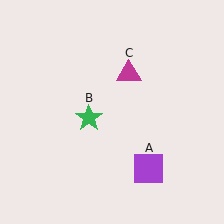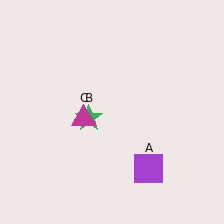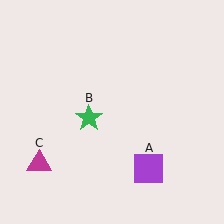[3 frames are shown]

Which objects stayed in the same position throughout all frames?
Purple square (object A) and green star (object B) remained stationary.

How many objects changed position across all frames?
1 object changed position: magenta triangle (object C).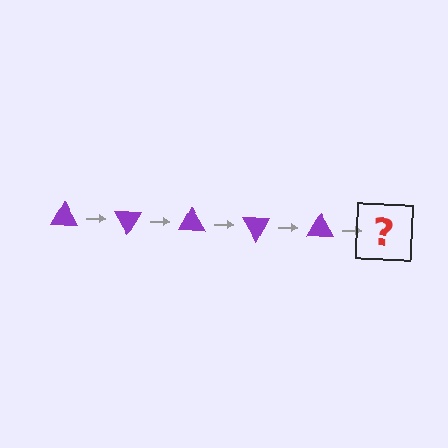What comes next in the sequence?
The next element should be a purple triangle rotated 300 degrees.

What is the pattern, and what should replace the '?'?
The pattern is that the triangle rotates 60 degrees each step. The '?' should be a purple triangle rotated 300 degrees.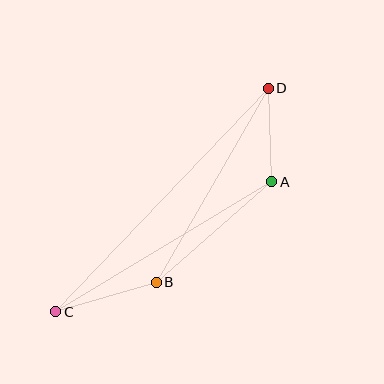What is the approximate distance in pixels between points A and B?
The distance between A and B is approximately 153 pixels.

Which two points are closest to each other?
Points A and D are closest to each other.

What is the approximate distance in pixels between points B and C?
The distance between B and C is approximately 105 pixels.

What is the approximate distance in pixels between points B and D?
The distance between B and D is approximately 224 pixels.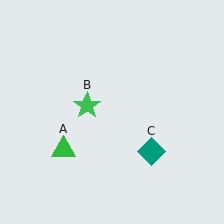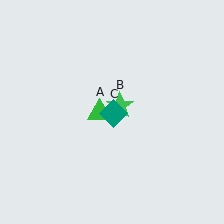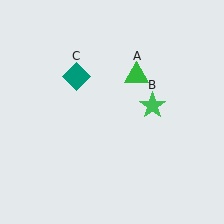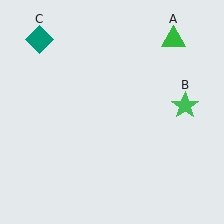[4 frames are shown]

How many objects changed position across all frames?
3 objects changed position: green triangle (object A), green star (object B), teal diamond (object C).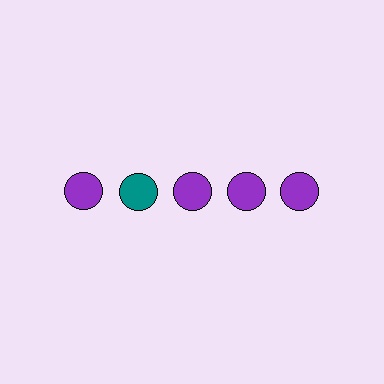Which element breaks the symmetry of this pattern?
The teal circle in the top row, second from left column breaks the symmetry. All other shapes are purple circles.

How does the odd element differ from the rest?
It has a different color: teal instead of purple.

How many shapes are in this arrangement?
There are 5 shapes arranged in a grid pattern.